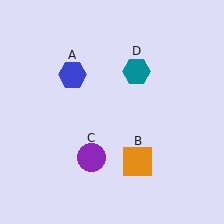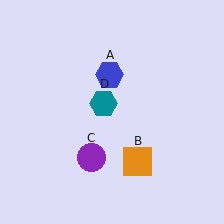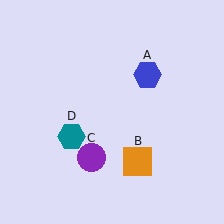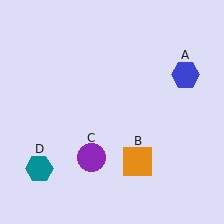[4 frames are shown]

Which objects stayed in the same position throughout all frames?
Orange square (object B) and purple circle (object C) remained stationary.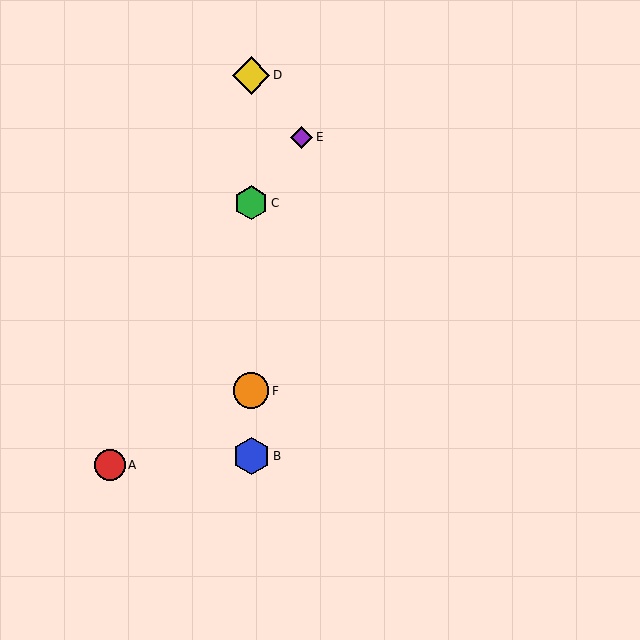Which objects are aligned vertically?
Objects B, C, D, F are aligned vertically.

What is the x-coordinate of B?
Object B is at x≈251.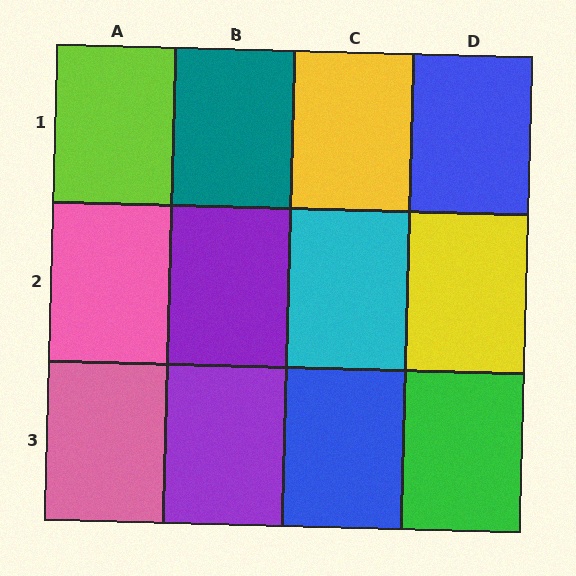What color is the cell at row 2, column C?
Cyan.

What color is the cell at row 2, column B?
Purple.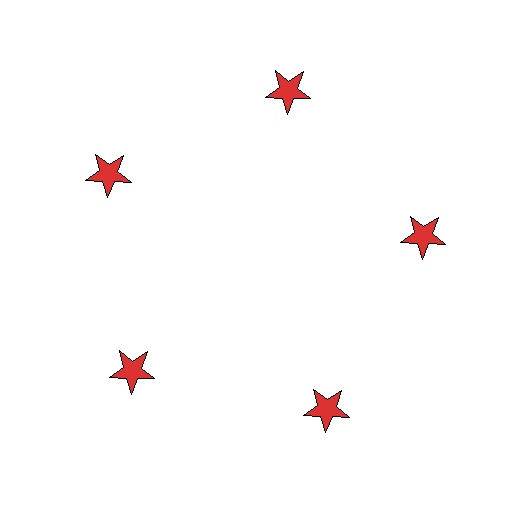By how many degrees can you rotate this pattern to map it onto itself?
The pattern maps onto itself every 72 degrees of rotation.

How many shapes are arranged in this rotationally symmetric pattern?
There are 5 shapes, arranged in 5 groups of 1.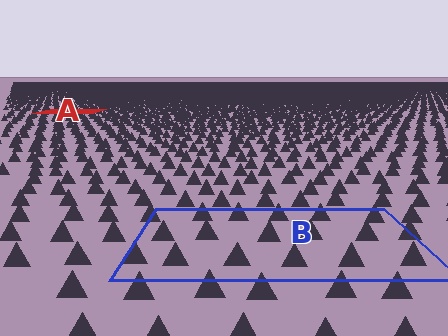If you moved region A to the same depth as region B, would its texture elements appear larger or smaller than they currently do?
They would appear larger. At a closer depth, the same texture elements are projected at a bigger on-screen size.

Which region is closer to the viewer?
Region B is closer. The texture elements there are larger and more spread out.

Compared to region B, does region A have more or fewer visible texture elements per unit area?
Region A has more texture elements per unit area — they are packed more densely because it is farther away.